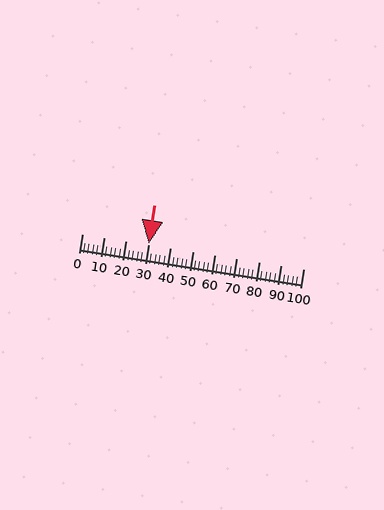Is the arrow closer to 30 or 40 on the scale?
The arrow is closer to 30.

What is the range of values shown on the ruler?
The ruler shows values from 0 to 100.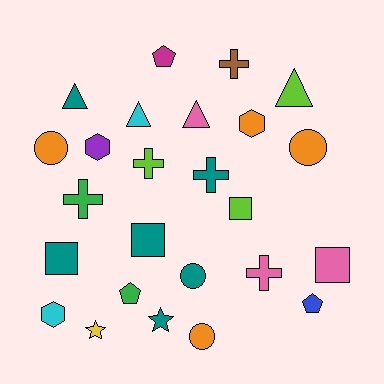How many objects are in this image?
There are 25 objects.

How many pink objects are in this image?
There are 3 pink objects.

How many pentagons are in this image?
There are 3 pentagons.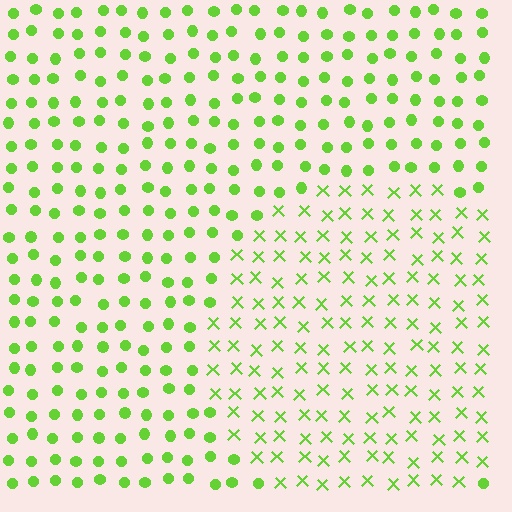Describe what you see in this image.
The image is filled with small lime elements arranged in a uniform grid. A circle-shaped region contains X marks, while the surrounding area contains circles. The boundary is defined purely by the change in element shape.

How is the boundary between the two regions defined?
The boundary is defined by a change in element shape: X marks inside vs. circles outside. All elements share the same color and spacing.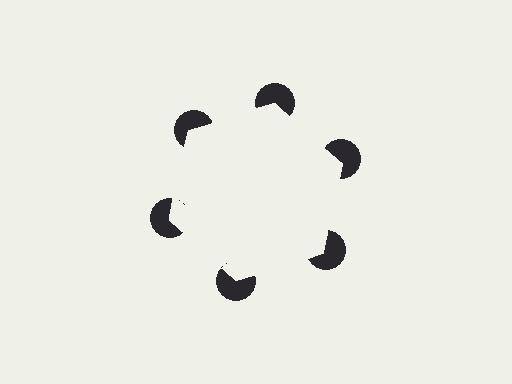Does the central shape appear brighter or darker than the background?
It typically appears slightly brighter than the background, even though no actual brightness change is drawn.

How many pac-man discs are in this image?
There are 6 — one at each vertex of the illusory hexagon.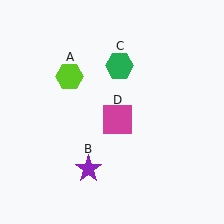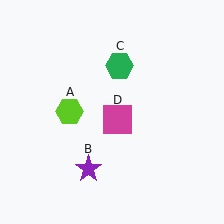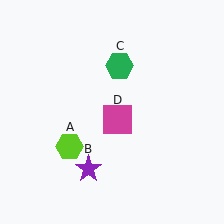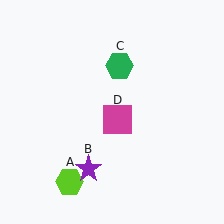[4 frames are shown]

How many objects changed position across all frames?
1 object changed position: lime hexagon (object A).